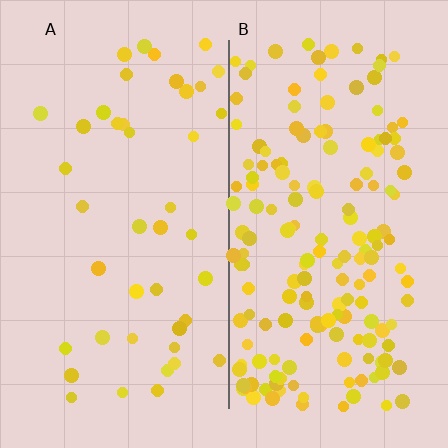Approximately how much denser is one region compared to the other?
Approximately 3.9× — region B over region A.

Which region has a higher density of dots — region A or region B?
B (the right).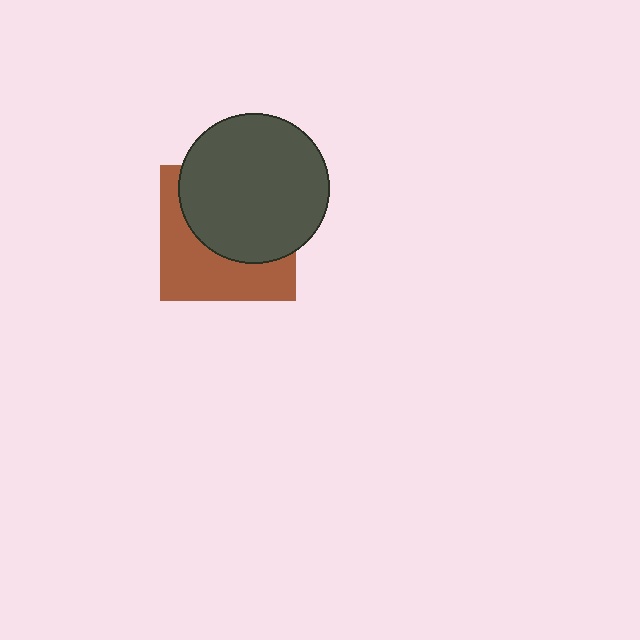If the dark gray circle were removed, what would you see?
You would see the complete brown square.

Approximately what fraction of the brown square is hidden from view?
Roughly 55% of the brown square is hidden behind the dark gray circle.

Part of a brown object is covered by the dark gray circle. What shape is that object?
It is a square.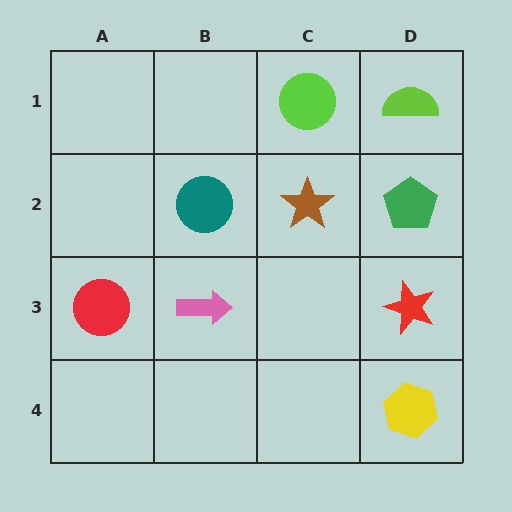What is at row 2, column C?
A brown star.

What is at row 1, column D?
A lime semicircle.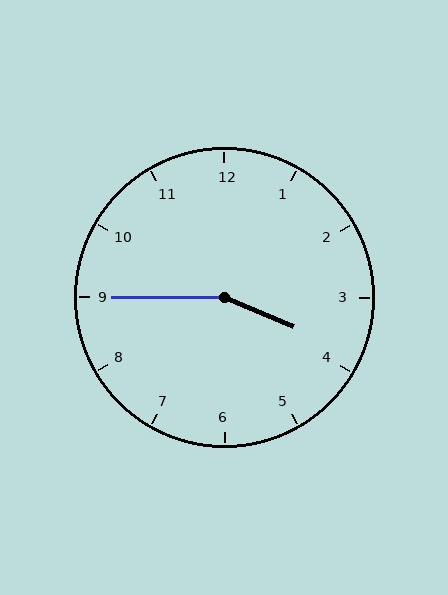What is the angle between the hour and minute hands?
Approximately 158 degrees.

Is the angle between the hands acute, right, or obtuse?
It is obtuse.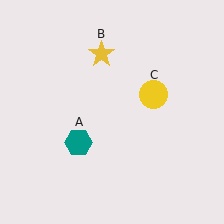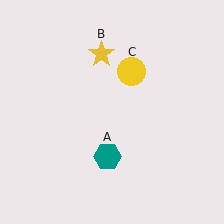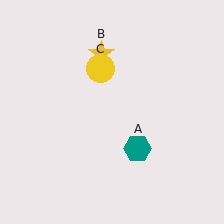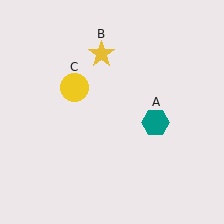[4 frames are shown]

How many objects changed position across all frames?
2 objects changed position: teal hexagon (object A), yellow circle (object C).